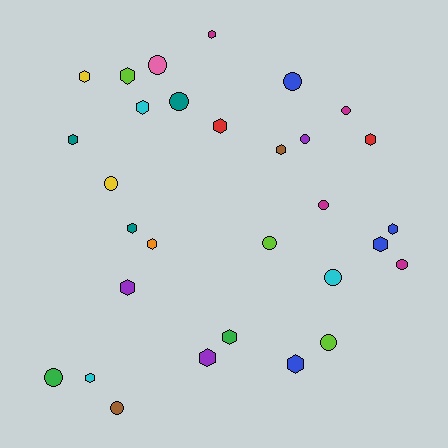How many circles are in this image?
There are 13 circles.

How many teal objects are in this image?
There are 3 teal objects.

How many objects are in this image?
There are 30 objects.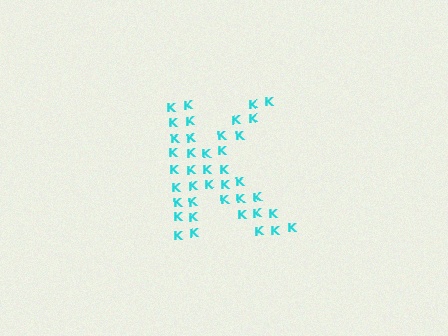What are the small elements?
The small elements are letter K's.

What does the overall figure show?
The overall figure shows the letter K.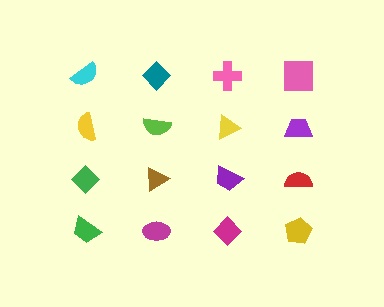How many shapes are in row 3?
4 shapes.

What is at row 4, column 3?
A magenta diamond.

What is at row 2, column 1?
A yellow semicircle.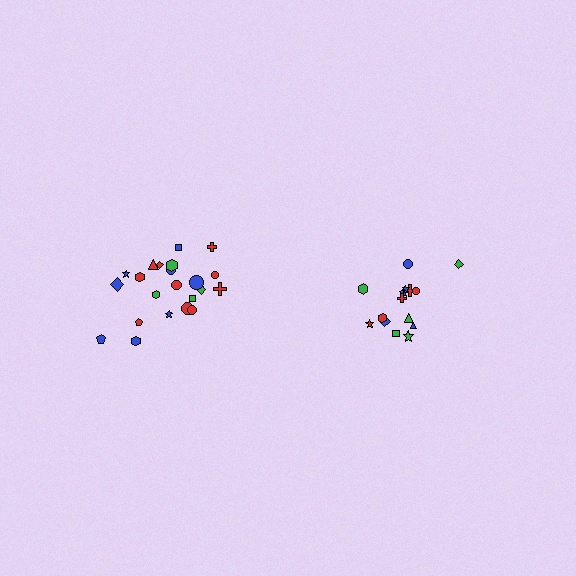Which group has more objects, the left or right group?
The left group.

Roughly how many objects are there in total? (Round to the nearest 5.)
Roughly 35 objects in total.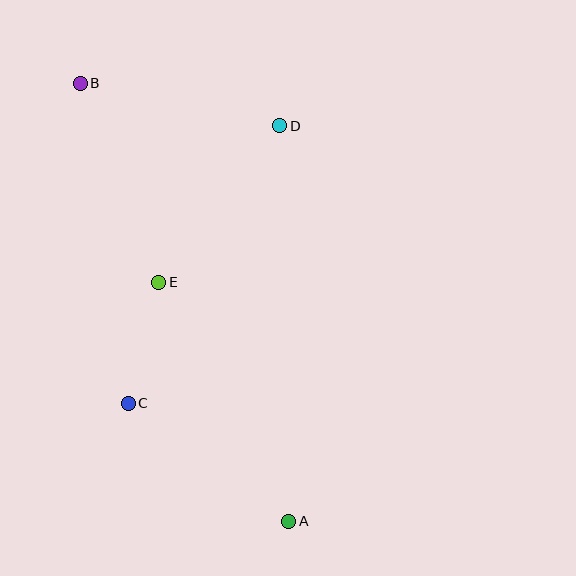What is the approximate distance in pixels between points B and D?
The distance between B and D is approximately 204 pixels.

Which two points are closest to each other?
Points C and E are closest to each other.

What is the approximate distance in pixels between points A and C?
The distance between A and C is approximately 199 pixels.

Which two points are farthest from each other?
Points A and B are farthest from each other.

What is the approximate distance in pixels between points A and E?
The distance between A and E is approximately 272 pixels.